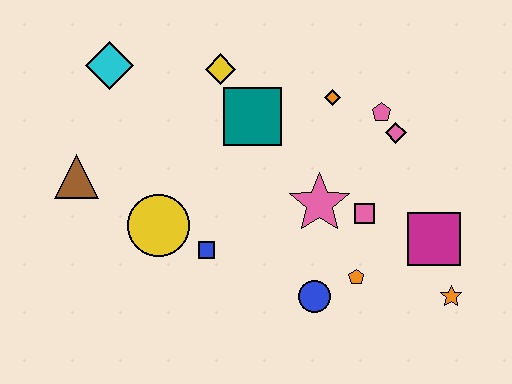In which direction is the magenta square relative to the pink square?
The magenta square is to the right of the pink square.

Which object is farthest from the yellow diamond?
The orange star is farthest from the yellow diamond.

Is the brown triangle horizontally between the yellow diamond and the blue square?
No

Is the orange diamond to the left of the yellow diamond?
No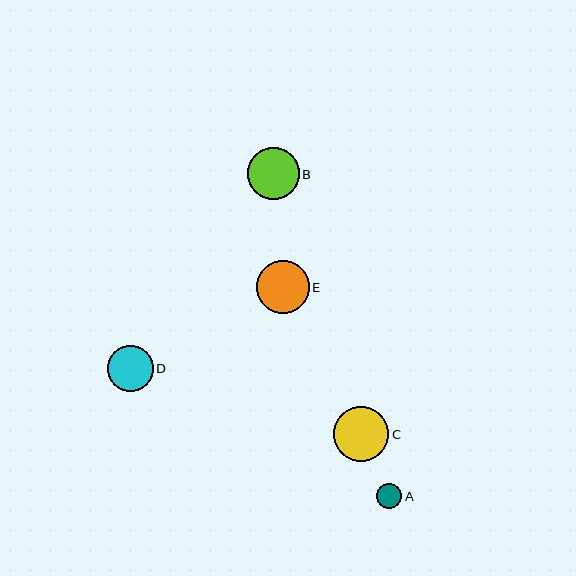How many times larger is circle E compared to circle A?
Circle E is approximately 2.1 times the size of circle A.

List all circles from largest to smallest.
From largest to smallest: C, E, B, D, A.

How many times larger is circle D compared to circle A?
Circle D is approximately 1.8 times the size of circle A.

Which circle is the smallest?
Circle A is the smallest with a size of approximately 25 pixels.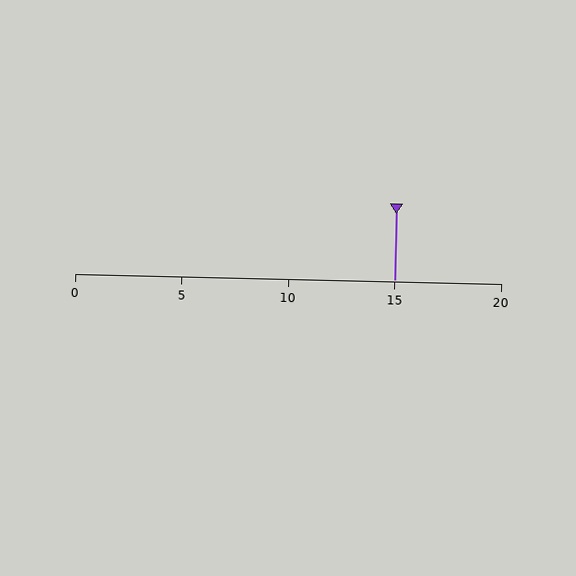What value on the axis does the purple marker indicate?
The marker indicates approximately 15.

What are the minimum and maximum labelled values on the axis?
The axis runs from 0 to 20.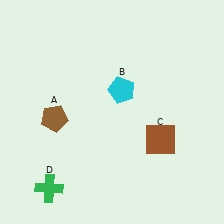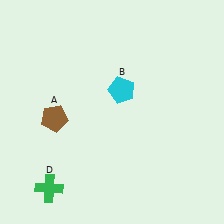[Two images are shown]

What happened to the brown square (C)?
The brown square (C) was removed in Image 2. It was in the bottom-right area of Image 1.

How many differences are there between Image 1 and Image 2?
There is 1 difference between the two images.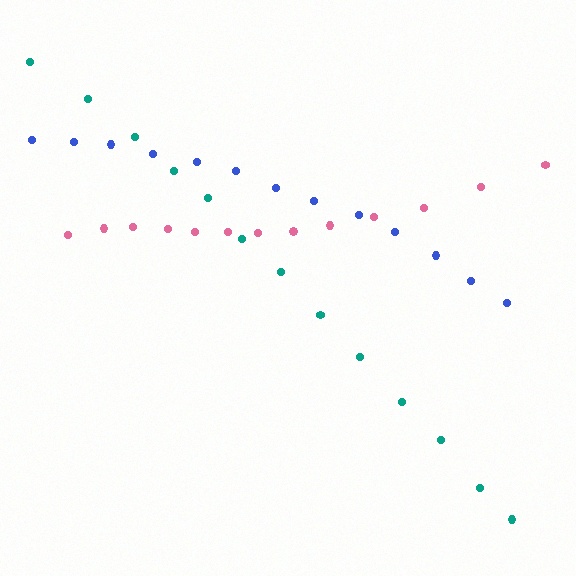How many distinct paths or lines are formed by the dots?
There are 3 distinct paths.